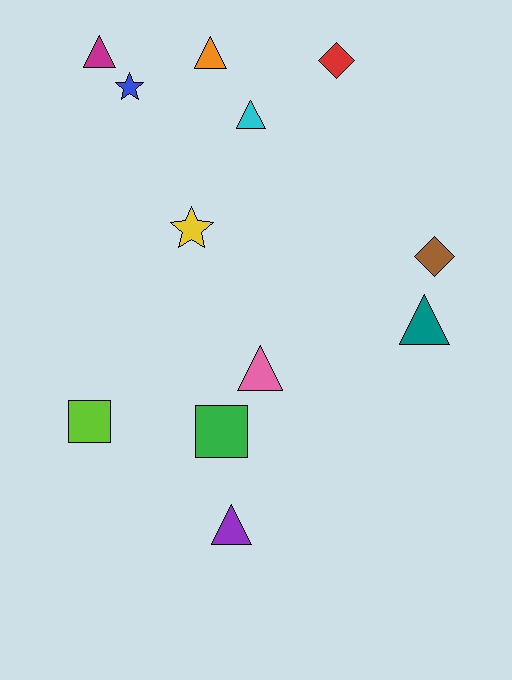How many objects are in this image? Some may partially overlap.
There are 12 objects.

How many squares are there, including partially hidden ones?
There are 2 squares.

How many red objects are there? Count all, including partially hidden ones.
There is 1 red object.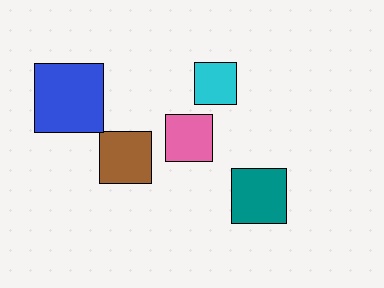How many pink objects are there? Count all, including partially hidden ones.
There is 1 pink object.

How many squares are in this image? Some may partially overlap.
There are 5 squares.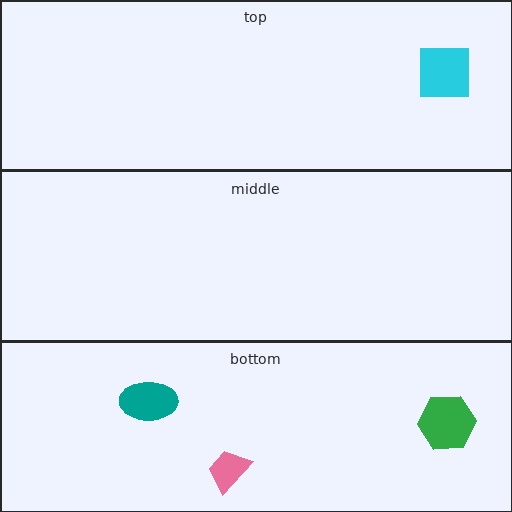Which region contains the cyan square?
The top region.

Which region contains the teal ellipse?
The bottom region.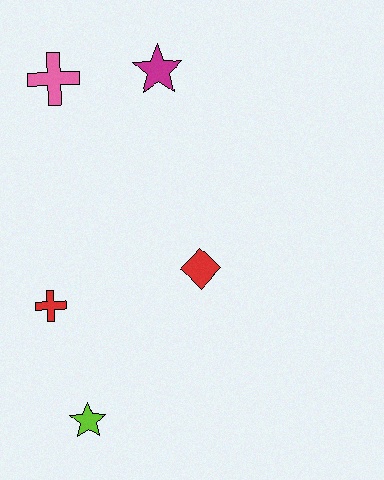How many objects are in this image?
There are 5 objects.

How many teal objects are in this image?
There are no teal objects.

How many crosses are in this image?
There are 2 crosses.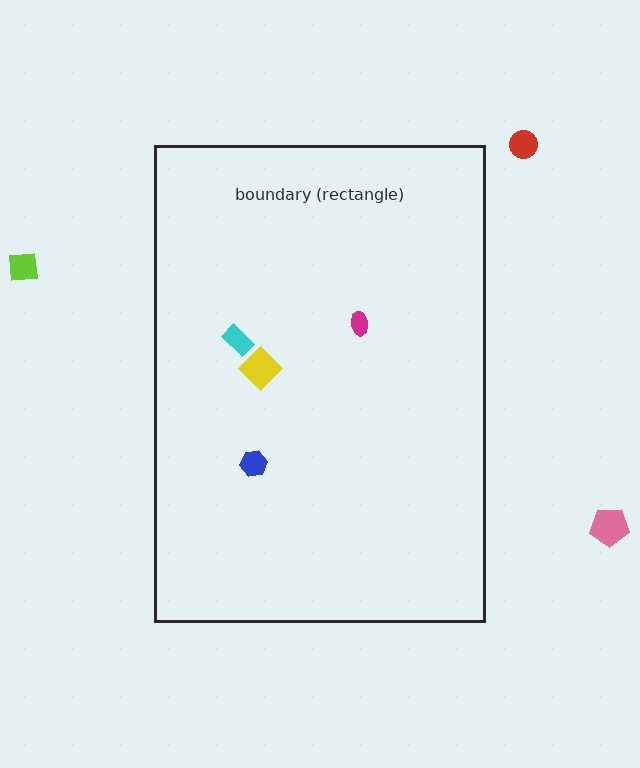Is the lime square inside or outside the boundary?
Outside.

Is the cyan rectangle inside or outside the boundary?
Inside.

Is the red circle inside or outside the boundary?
Outside.